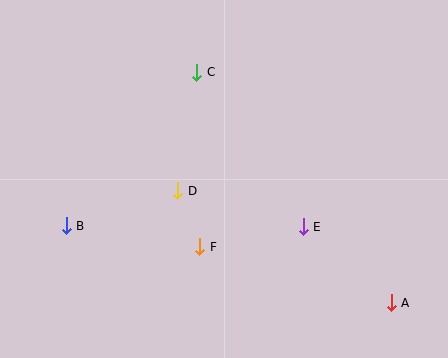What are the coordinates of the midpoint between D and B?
The midpoint between D and B is at (122, 208).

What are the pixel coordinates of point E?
Point E is at (303, 227).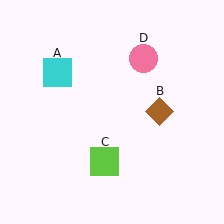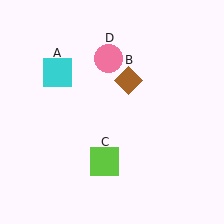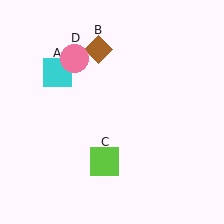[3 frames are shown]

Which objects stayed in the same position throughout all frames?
Cyan square (object A) and lime square (object C) remained stationary.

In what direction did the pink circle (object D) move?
The pink circle (object D) moved left.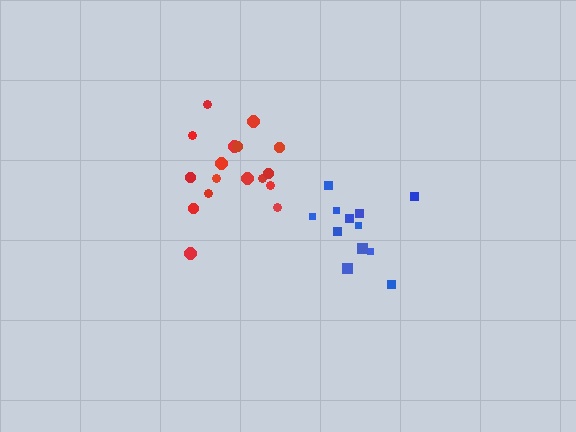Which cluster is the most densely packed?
Red.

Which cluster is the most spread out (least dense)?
Blue.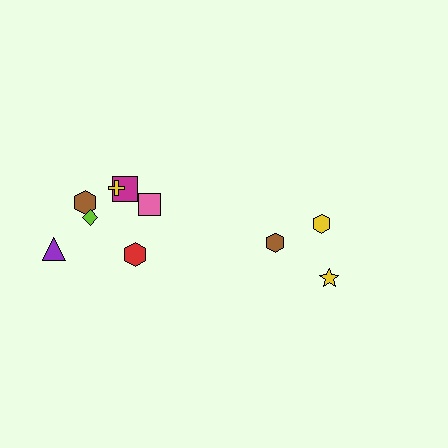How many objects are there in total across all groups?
There are 10 objects.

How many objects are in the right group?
There are 3 objects.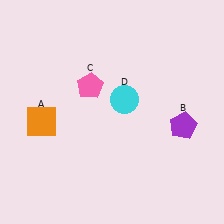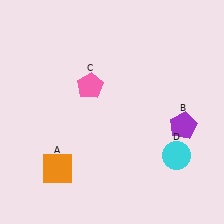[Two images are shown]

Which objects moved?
The objects that moved are: the orange square (A), the cyan circle (D).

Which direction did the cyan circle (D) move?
The cyan circle (D) moved down.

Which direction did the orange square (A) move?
The orange square (A) moved down.